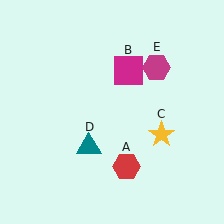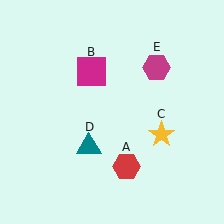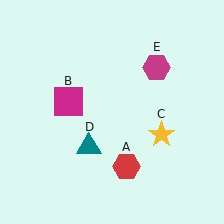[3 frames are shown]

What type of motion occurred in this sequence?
The magenta square (object B) rotated counterclockwise around the center of the scene.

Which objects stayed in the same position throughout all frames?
Red hexagon (object A) and yellow star (object C) and teal triangle (object D) and magenta hexagon (object E) remained stationary.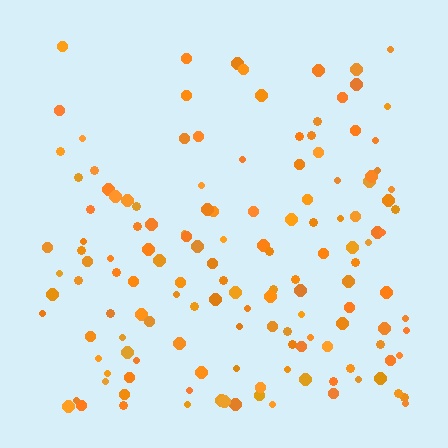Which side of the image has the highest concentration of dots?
The bottom.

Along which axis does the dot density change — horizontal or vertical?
Vertical.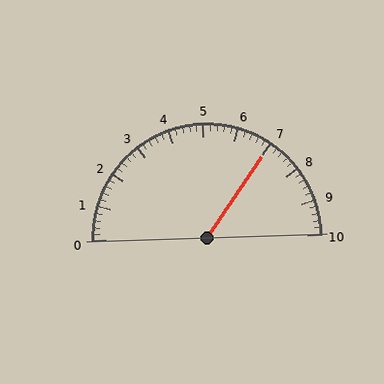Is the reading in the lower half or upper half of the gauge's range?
The reading is in the upper half of the range (0 to 10).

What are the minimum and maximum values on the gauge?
The gauge ranges from 0 to 10.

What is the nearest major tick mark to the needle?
The nearest major tick mark is 7.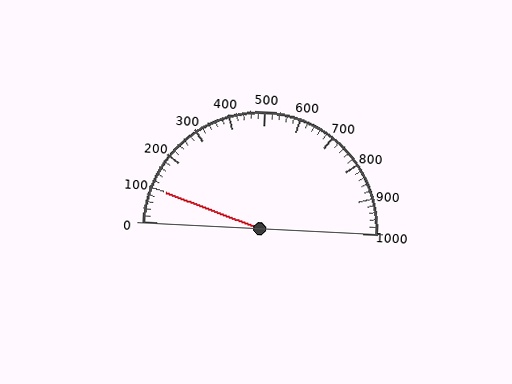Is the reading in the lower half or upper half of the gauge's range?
The reading is in the lower half of the range (0 to 1000).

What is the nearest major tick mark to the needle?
The nearest major tick mark is 100.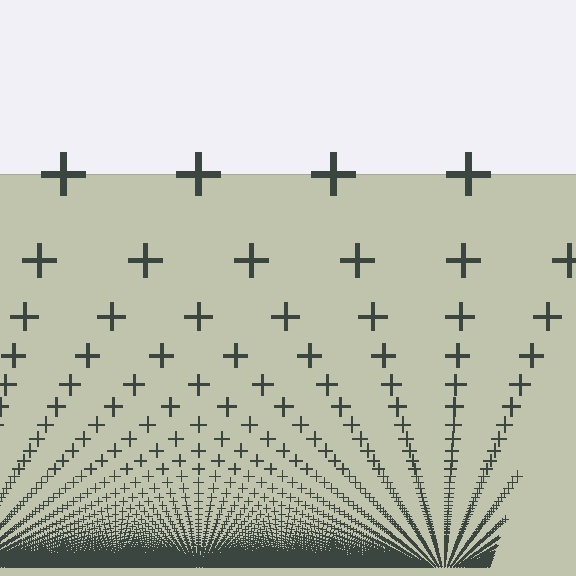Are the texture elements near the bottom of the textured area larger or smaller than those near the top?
Smaller. The gradient is inverted — elements near the bottom are smaller and denser.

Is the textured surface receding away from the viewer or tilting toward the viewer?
The surface appears to tilt toward the viewer. Texture elements get larger and sparser toward the top.